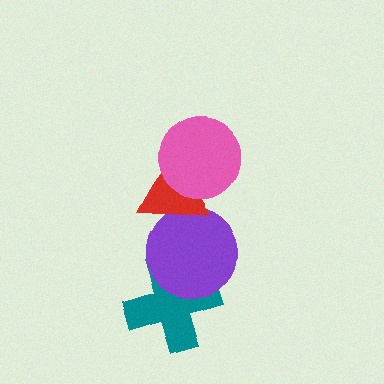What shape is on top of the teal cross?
The purple circle is on top of the teal cross.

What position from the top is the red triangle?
The red triangle is 2nd from the top.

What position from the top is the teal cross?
The teal cross is 4th from the top.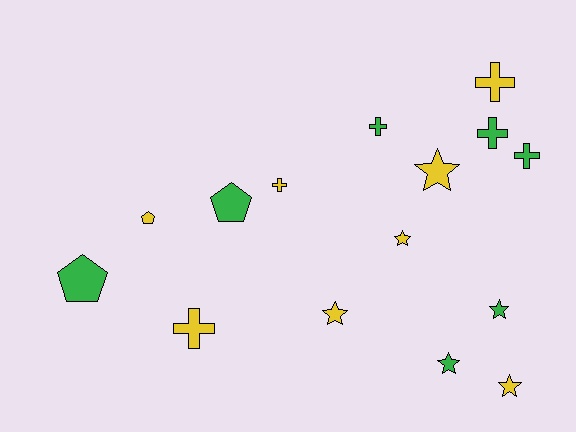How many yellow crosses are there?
There are 3 yellow crosses.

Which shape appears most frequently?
Cross, with 6 objects.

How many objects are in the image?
There are 15 objects.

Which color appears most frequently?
Yellow, with 8 objects.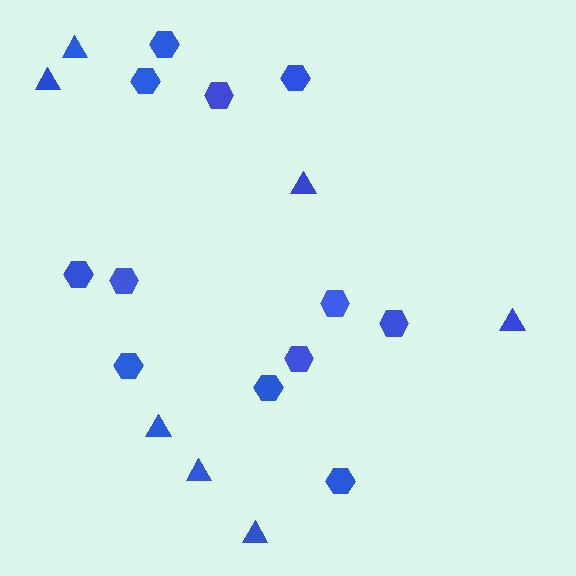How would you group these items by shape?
There are 2 groups: one group of triangles (7) and one group of hexagons (12).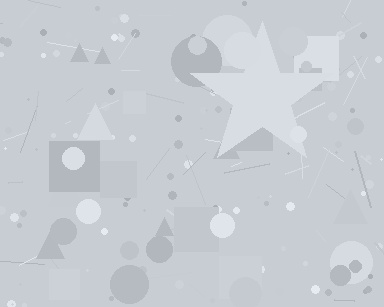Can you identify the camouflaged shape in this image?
The camouflaged shape is a star.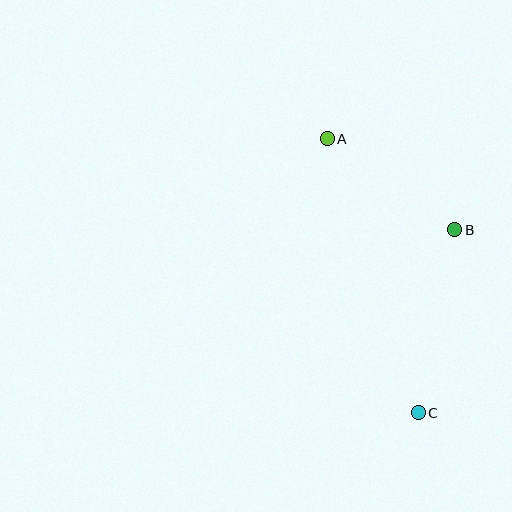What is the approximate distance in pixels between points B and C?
The distance between B and C is approximately 187 pixels.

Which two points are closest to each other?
Points A and B are closest to each other.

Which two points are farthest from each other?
Points A and C are farthest from each other.